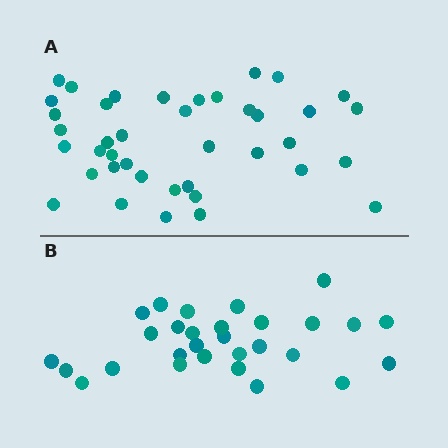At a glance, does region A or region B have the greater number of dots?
Region A (the top region) has more dots.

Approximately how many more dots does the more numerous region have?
Region A has roughly 12 or so more dots than region B.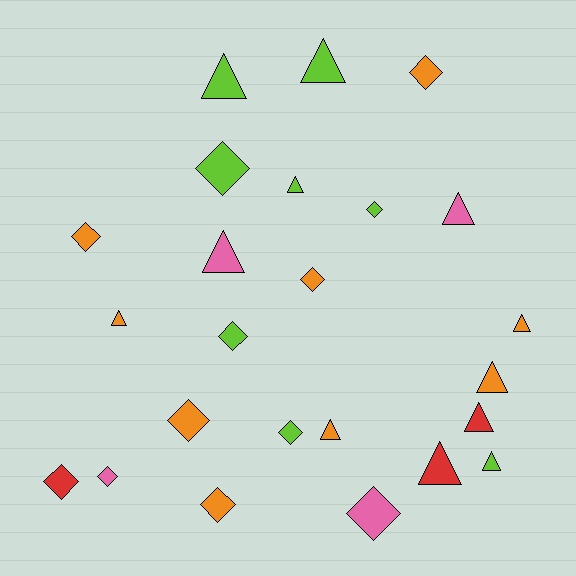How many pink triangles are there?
There are 2 pink triangles.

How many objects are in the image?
There are 24 objects.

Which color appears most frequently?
Orange, with 9 objects.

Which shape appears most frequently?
Diamond, with 12 objects.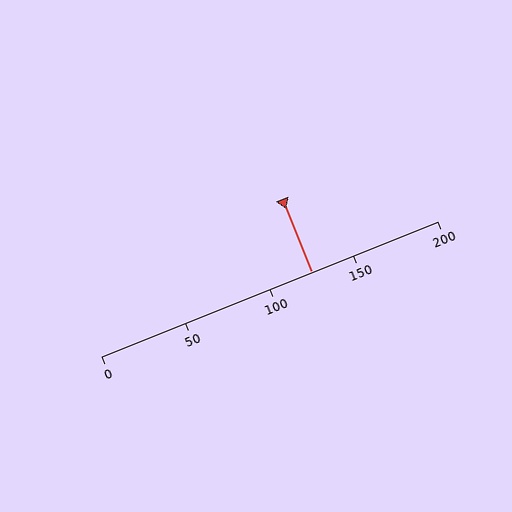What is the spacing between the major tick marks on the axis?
The major ticks are spaced 50 apart.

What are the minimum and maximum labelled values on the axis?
The axis runs from 0 to 200.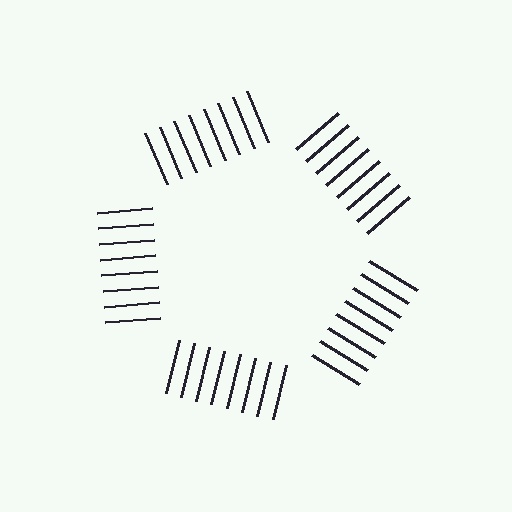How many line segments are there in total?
40 — 8 along each of the 5 edges.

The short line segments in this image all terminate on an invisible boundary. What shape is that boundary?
An illusory pentagon — the line segments terminate on its edges but no continuous stroke is drawn.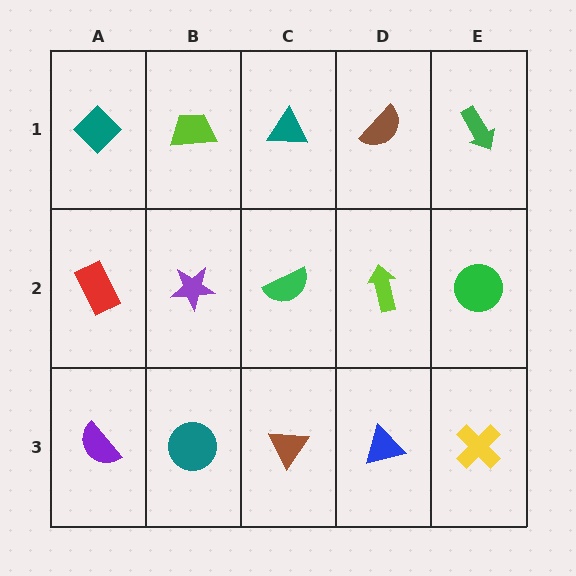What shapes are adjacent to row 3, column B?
A purple star (row 2, column B), a purple semicircle (row 3, column A), a brown triangle (row 3, column C).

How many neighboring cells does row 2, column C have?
4.